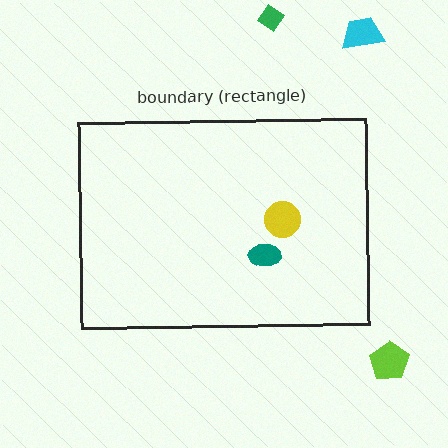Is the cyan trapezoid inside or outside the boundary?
Outside.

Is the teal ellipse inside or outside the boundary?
Inside.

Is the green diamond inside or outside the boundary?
Outside.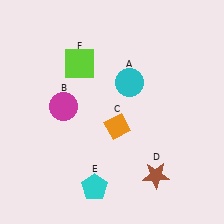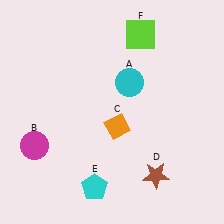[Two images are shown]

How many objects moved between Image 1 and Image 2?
2 objects moved between the two images.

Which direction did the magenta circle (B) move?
The magenta circle (B) moved down.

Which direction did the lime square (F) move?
The lime square (F) moved right.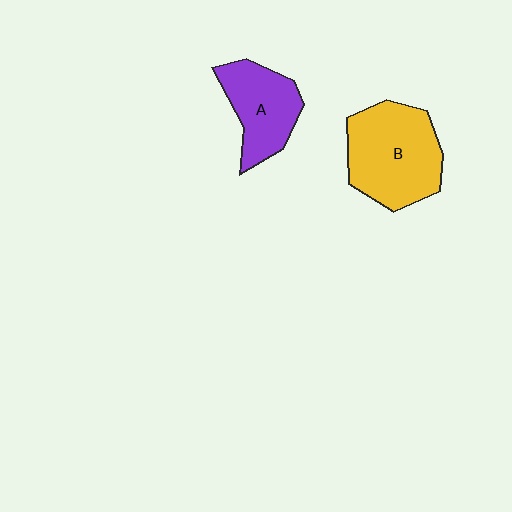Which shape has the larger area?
Shape B (yellow).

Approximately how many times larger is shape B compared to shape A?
Approximately 1.4 times.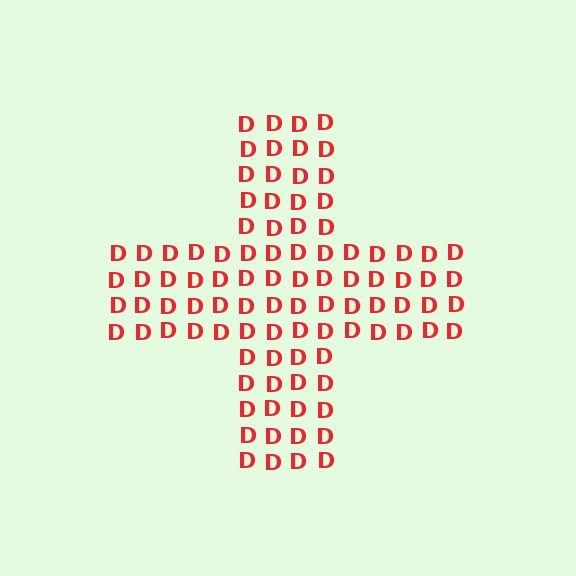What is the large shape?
The large shape is a cross.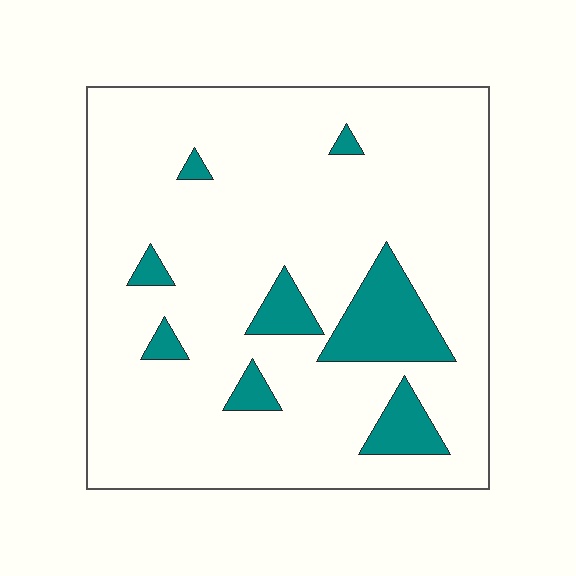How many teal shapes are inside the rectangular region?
8.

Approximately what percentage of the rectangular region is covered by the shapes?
Approximately 10%.